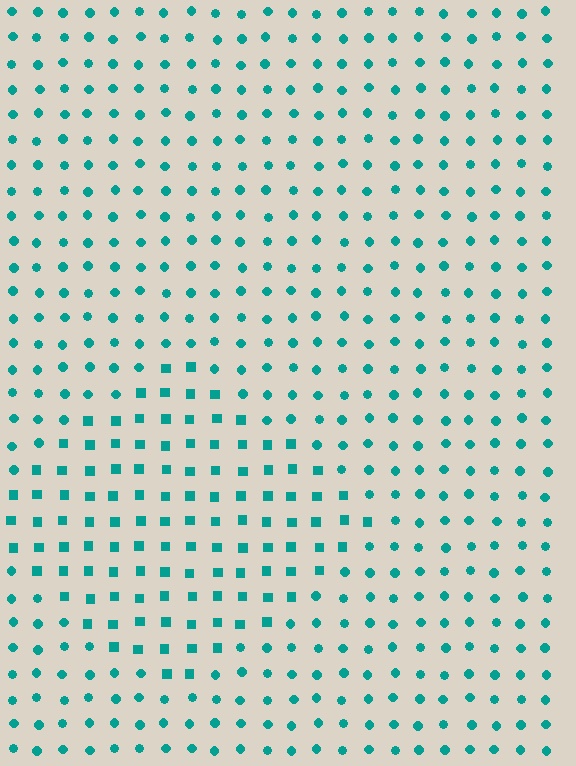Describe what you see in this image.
The image is filled with small teal elements arranged in a uniform grid. A diamond-shaped region contains squares, while the surrounding area contains circles. The boundary is defined purely by the change in element shape.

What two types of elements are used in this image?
The image uses squares inside the diamond region and circles outside it.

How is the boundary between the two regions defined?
The boundary is defined by a change in element shape: squares inside vs. circles outside. All elements share the same color and spacing.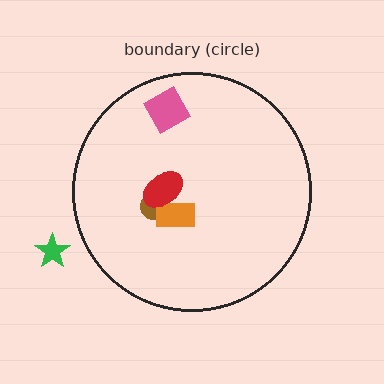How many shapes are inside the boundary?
4 inside, 1 outside.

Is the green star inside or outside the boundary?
Outside.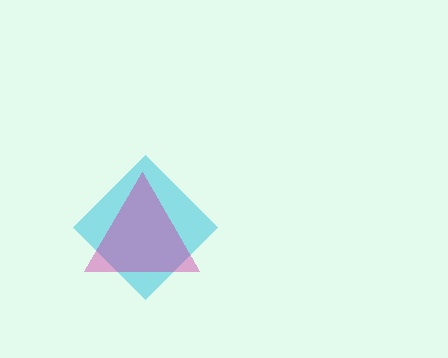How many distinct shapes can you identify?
There are 2 distinct shapes: a cyan diamond, a magenta triangle.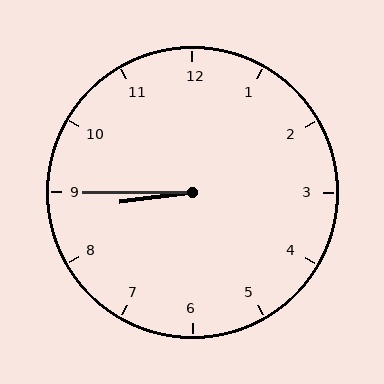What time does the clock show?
8:45.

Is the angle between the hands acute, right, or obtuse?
It is acute.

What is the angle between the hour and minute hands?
Approximately 8 degrees.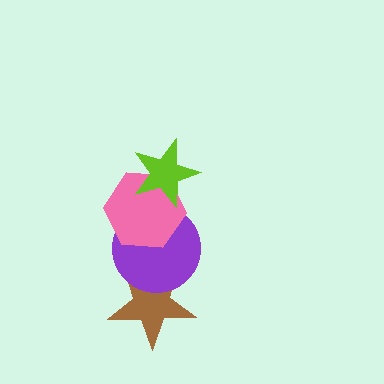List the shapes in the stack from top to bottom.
From top to bottom: the lime star, the pink hexagon, the purple circle, the brown star.